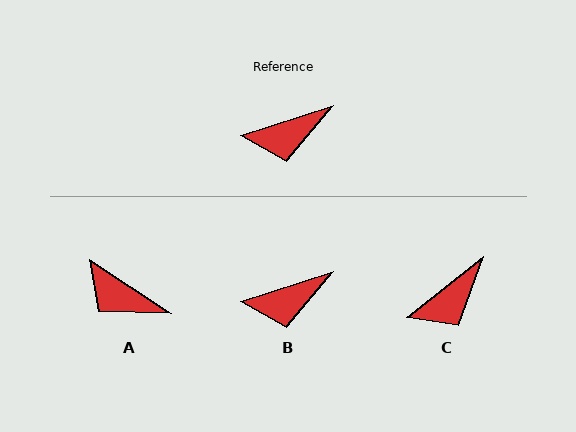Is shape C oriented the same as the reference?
No, it is off by about 20 degrees.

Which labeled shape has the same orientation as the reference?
B.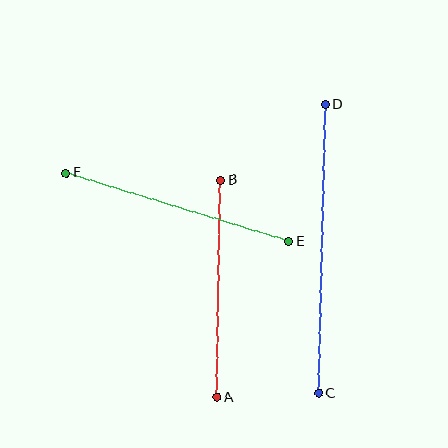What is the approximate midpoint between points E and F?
The midpoint is at approximately (177, 207) pixels.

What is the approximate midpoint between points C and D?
The midpoint is at approximately (322, 249) pixels.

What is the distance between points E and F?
The distance is approximately 233 pixels.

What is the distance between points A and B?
The distance is approximately 217 pixels.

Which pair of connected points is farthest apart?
Points C and D are farthest apart.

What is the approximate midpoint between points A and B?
The midpoint is at approximately (219, 289) pixels.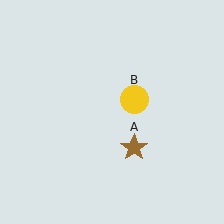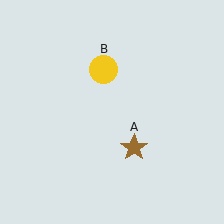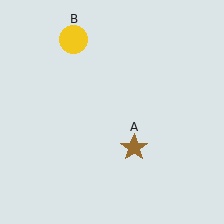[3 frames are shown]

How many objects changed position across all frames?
1 object changed position: yellow circle (object B).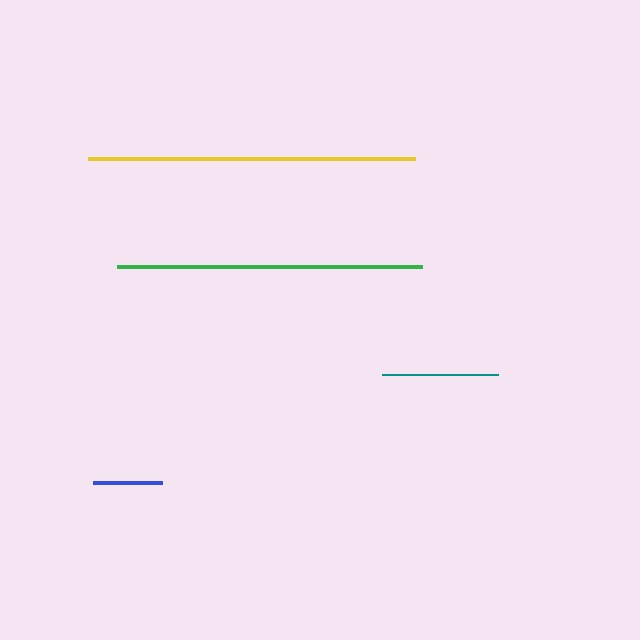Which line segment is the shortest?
The blue line is the shortest at approximately 69 pixels.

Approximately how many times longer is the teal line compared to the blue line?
The teal line is approximately 1.7 times the length of the blue line.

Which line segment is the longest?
The yellow line is the longest at approximately 327 pixels.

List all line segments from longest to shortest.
From longest to shortest: yellow, green, teal, blue.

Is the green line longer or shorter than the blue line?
The green line is longer than the blue line.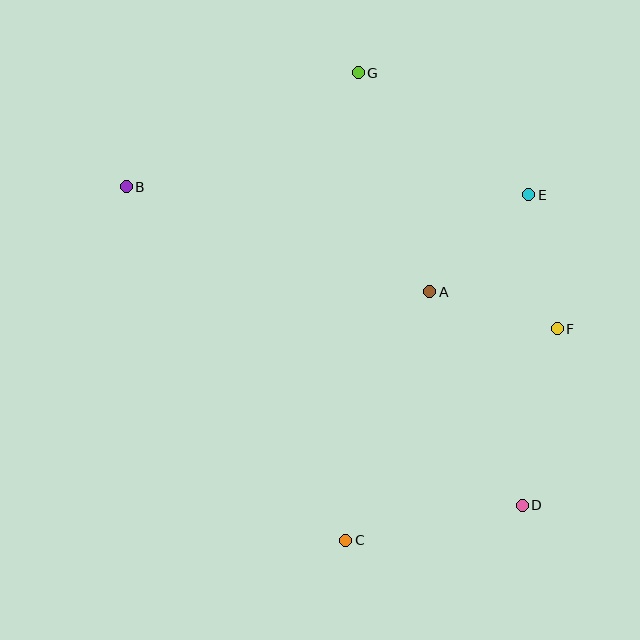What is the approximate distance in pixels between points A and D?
The distance between A and D is approximately 233 pixels.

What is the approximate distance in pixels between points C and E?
The distance between C and E is approximately 391 pixels.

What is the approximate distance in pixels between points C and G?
The distance between C and G is approximately 467 pixels.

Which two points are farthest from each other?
Points B and D are farthest from each other.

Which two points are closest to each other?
Points A and F are closest to each other.